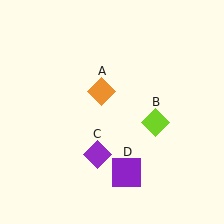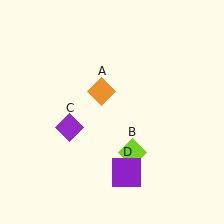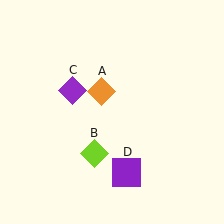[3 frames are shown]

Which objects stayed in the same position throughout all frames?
Orange diamond (object A) and purple square (object D) remained stationary.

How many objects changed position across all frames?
2 objects changed position: lime diamond (object B), purple diamond (object C).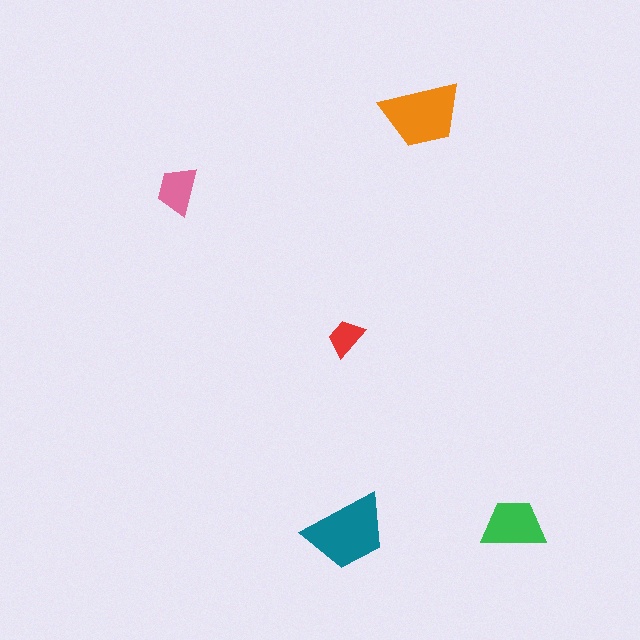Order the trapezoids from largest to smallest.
the teal one, the orange one, the green one, the pink one, the red one.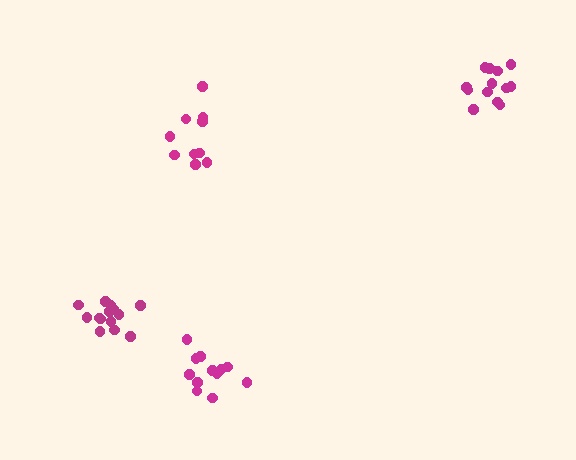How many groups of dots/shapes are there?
There are 4 groups.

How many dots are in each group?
Group 1: 14 dots, Group 2: 12 dots, Group 3: 13 dots, Group 4: 10 dots (49 total).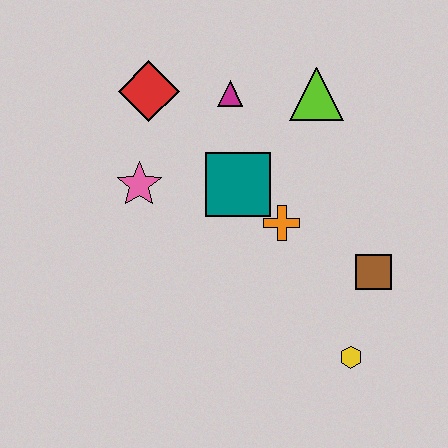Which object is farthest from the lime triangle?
The yellow hexagon is farthest from the lime triangle.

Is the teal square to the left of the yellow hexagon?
Yes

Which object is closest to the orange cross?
The teal square is closest to the orange cross.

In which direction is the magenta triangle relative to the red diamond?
The magenta triangle is to the right of the red diamond.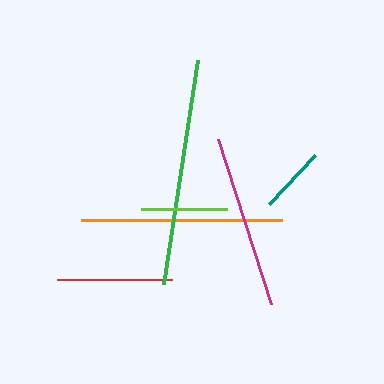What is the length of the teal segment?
The teal segment is approximately 68 pixels long.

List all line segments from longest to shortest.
From longest to shortest: green, orange, magenta, red, lime, teal.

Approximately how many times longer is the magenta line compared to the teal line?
The magenta line is approximately 2.6 times the length of the teal line.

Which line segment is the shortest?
The teal line is the shortest at approximately 68 pixels.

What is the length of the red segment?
The red segment is approximately 115 pixels long.